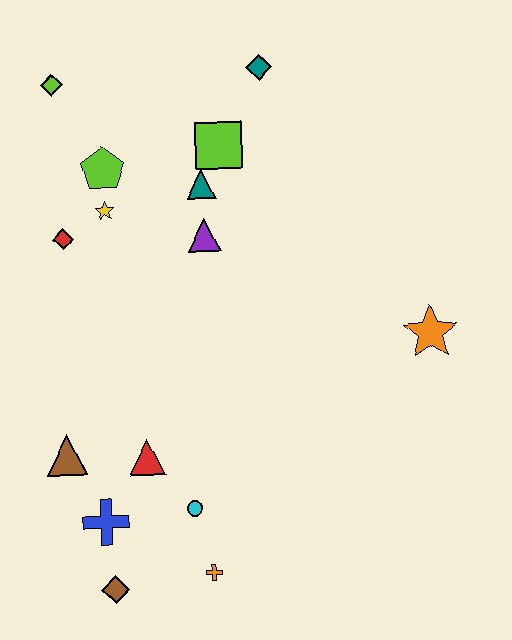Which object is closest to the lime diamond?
The lime pentagon is closest to the lime diamond.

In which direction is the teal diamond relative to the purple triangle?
The teal diamond is above the purple triangle.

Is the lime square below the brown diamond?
No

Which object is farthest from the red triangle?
The teal diamond is farthest from the red triangle.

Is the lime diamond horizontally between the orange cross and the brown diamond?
No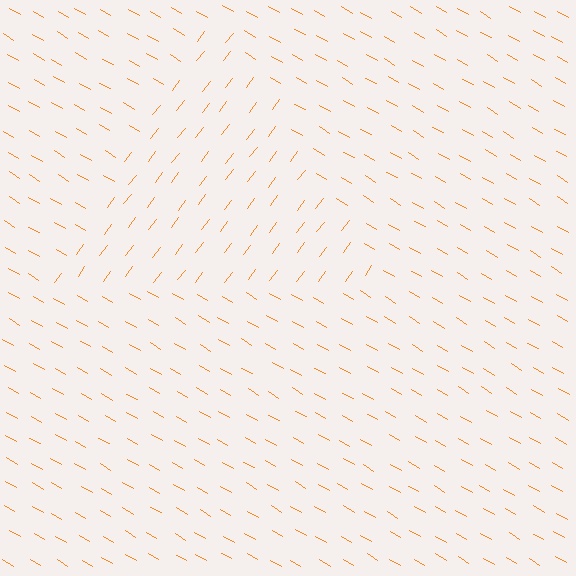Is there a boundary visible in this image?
Yes, there is a texture boundary formed by a change in line orientation.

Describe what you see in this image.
The image is filled with small orange line segments. A triangle region in the image has lines oriented differently from the surrounding lines, creating a visible texture boundary.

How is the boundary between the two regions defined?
The boundary is defined purely by a change in line orientation (approximately 84 degrees difference). All lines are the same color and thickness.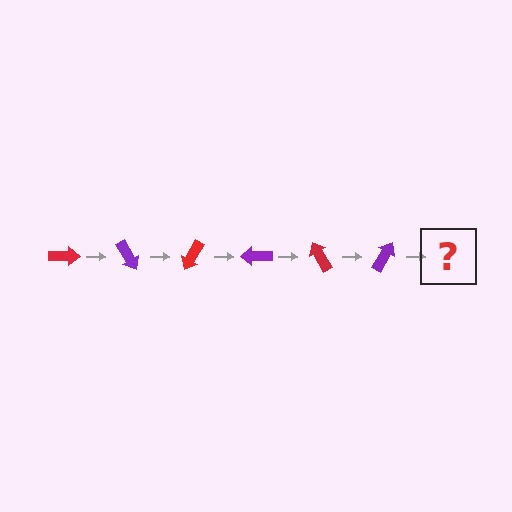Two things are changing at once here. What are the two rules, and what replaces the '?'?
The two rules are that it rotates 60 degrees each step and the color cycles through red and purple. The '?' should be a red arrow, rotated 360 degrees from the start.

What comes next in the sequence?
The next element should be a red arrow, rotated 360 degrees from the start.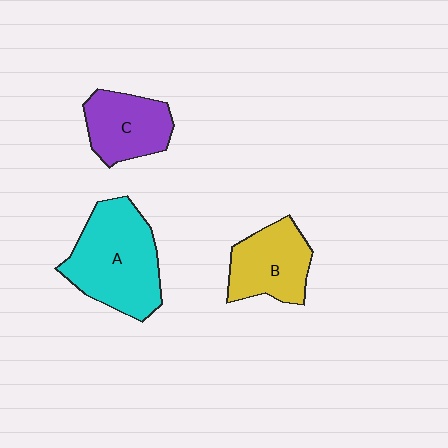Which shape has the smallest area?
Shape C (purple).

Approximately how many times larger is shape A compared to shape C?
Approximately 1.6 times.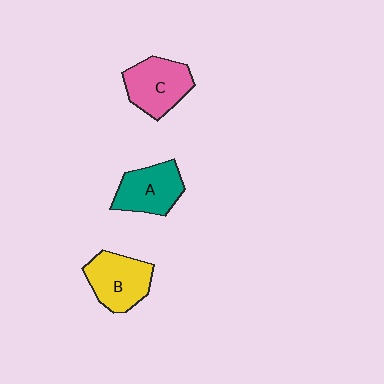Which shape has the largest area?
Shape C (pink).